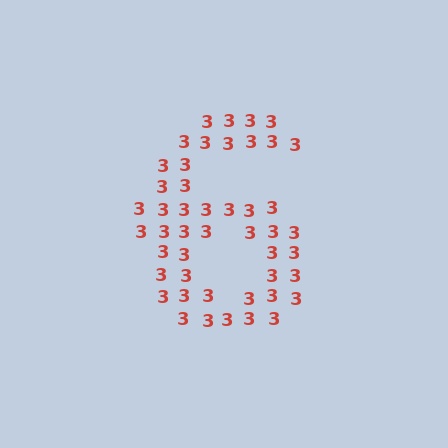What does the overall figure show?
The overall figure shows the digit 6.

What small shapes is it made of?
It is made of small digit 3's.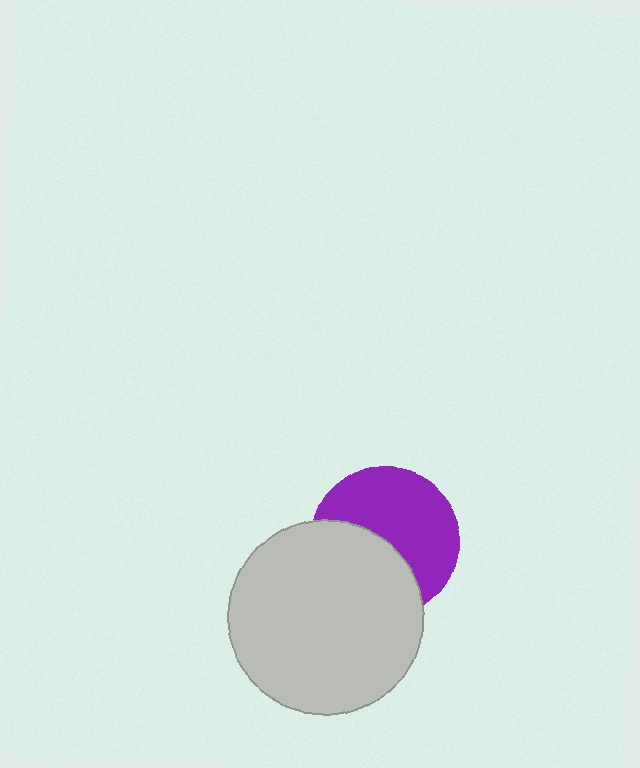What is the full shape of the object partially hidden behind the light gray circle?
The partially hidden object is a purple circle.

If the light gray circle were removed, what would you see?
You would see the complete purple circle.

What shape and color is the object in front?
The object in front is a light gray circle.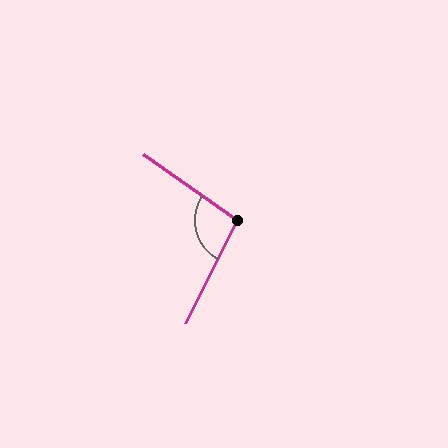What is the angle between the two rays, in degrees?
Approximately 98 degrees.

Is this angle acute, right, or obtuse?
It is obtuse.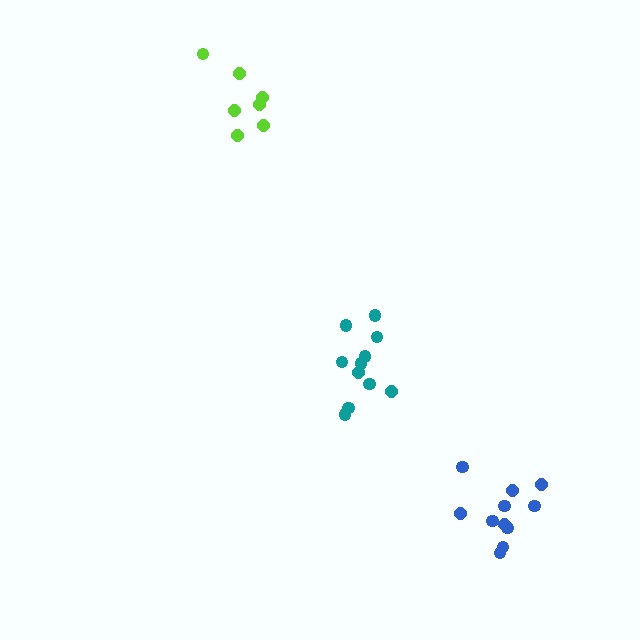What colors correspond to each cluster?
The clusters are colored: blue, teal, lime.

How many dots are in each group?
Group 1: 11 dots, Group 2: 11 dots, Group 3: 7 dots (29 total).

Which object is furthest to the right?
The blue cluster is rightmost.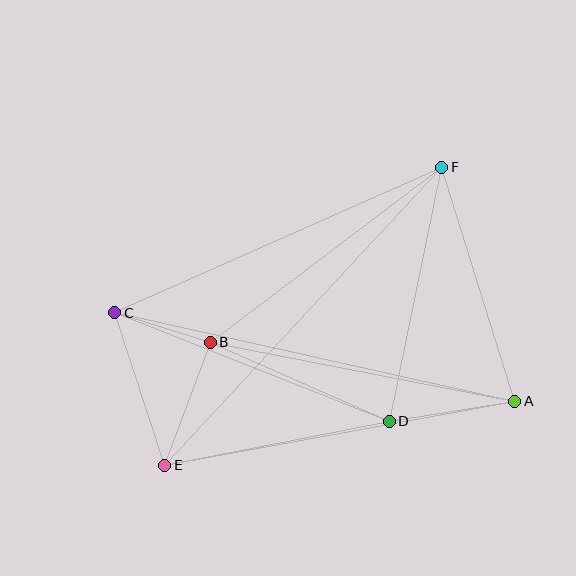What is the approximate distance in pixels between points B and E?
The distance between B and E is approximately 131 pixels.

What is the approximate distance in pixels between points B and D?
The distance between B and D is approximately 196 pixels.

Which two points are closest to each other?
Points B and C are closest to each other.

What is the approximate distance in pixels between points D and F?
The distance between D and F is approximately 259 pixels.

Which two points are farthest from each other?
Points A and C are farthest from each other.